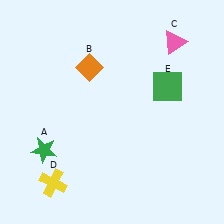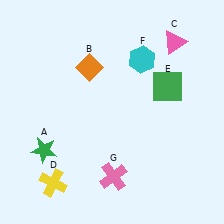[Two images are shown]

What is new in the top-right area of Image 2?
A cyan hexagon (F) was added in the top-right area of Image 2.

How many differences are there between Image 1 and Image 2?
There are 2 differences between the two images.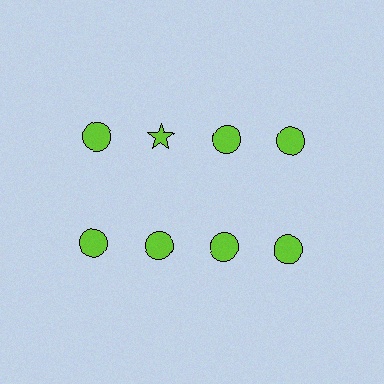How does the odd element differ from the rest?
It has a different shape: star instead of circle.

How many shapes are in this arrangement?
There are 8 shapes arranged in a grid pattern.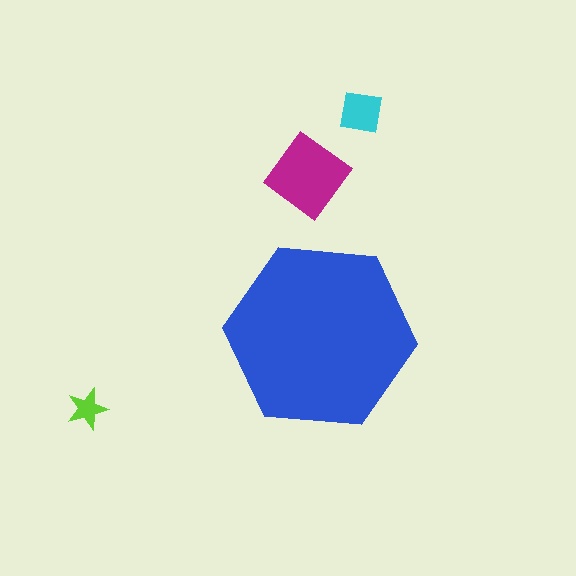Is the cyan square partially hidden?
No, the cyan square is fully visible.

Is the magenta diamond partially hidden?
No, the magenta diamond is fully visible.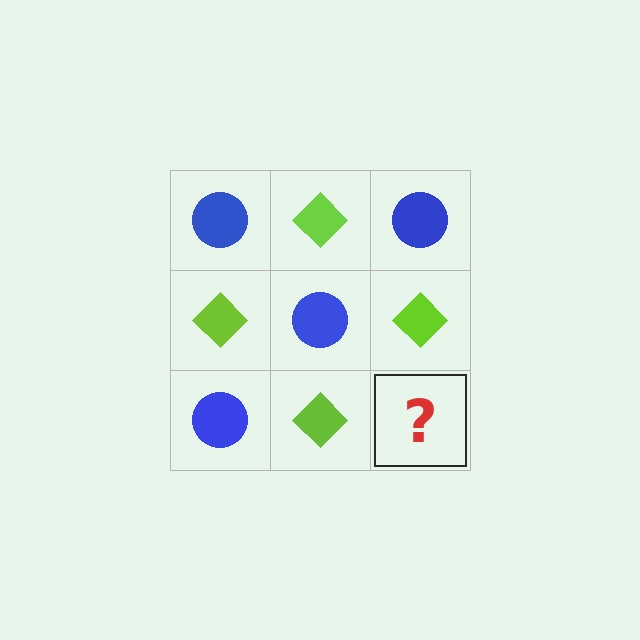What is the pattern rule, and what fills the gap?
The rule is that it alternates blue circle and lime diamond in a checkerboard pattern. The gap should be filled with a blue circle.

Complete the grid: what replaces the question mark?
The question mark should be replaced with a blue circle.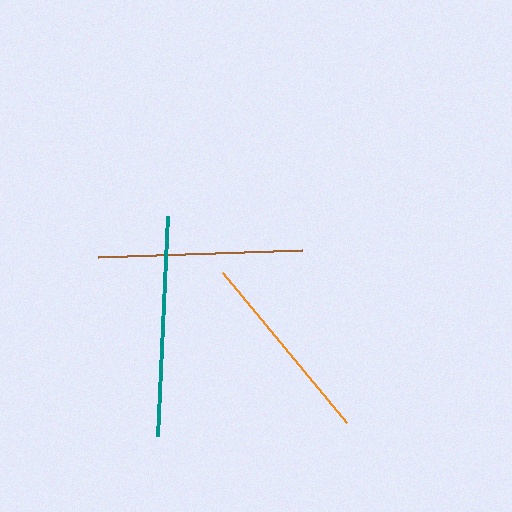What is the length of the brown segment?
The brown segment is approximately 205 pixels long.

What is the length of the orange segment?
The orange segment is approximately 194 pixels long.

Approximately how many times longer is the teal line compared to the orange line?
The teal line is approximately 1.1 times the length of the orange line.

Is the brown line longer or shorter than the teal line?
The teal line is longer than the brown line.